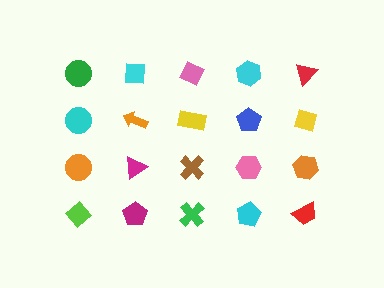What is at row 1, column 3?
A pink diamond.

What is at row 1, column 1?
A green circle.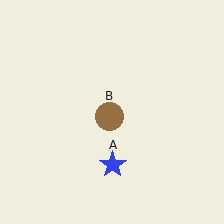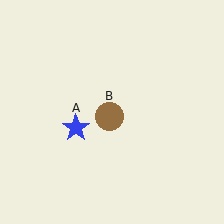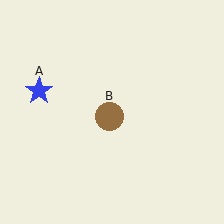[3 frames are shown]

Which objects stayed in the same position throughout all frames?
Brown circle (object B) remained stationary.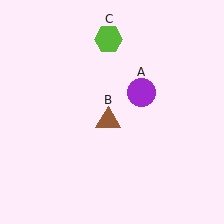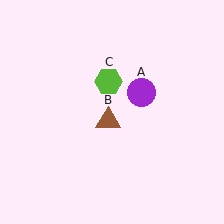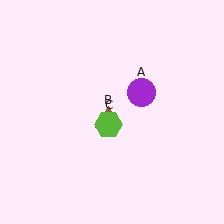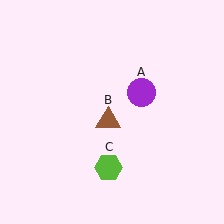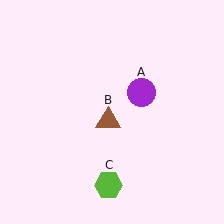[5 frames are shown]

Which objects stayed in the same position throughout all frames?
Purple circle (object A) and brown triangle (object B) remained stationary.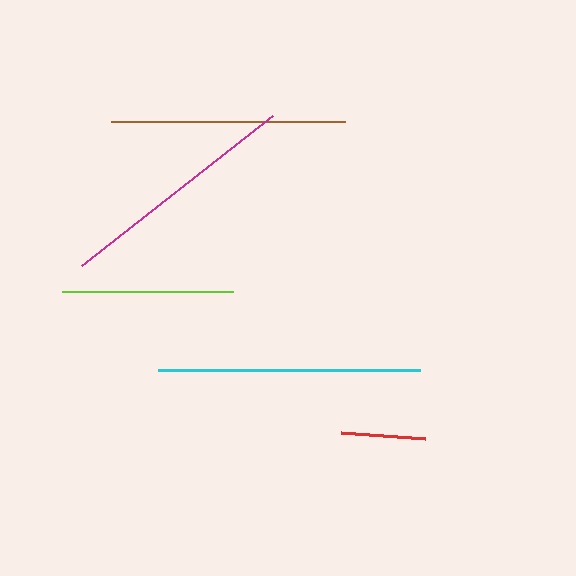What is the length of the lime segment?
The lime segment is approximately 171 pixels long.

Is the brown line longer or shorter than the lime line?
The brown line is longer than the lime line.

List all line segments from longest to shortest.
From longest to shortest: cyan, magenta, brown, lime, red.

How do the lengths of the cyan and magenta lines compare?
The cyan and magenta lines are approximately the same length.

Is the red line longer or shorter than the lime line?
The lime line is longer than the red line.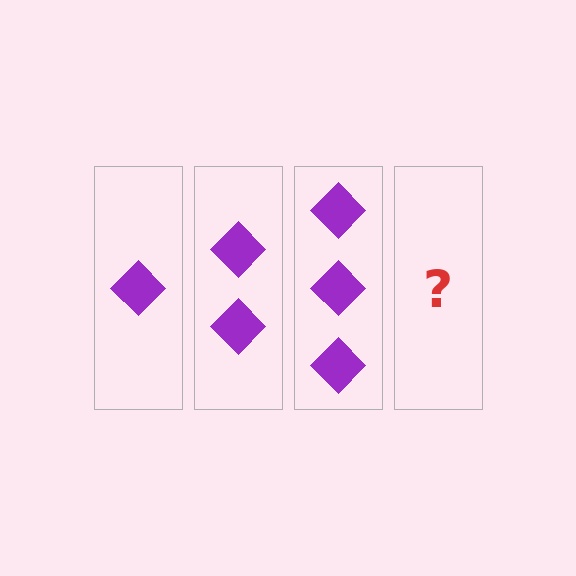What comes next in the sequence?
The next element should be 4 diamonds.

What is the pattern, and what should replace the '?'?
The pattern is that each step adds one more diamond. The '?' should be 4 diamonds.